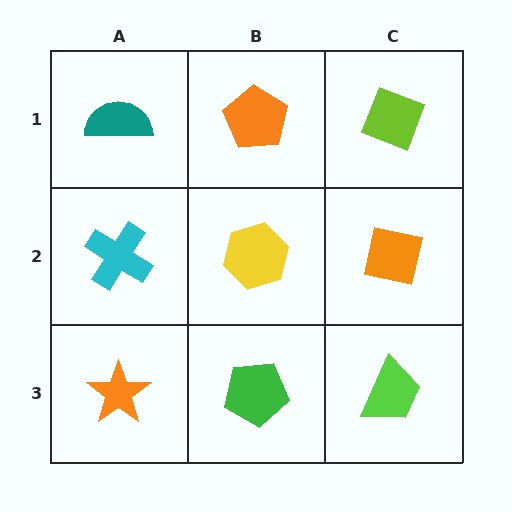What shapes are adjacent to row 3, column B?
A yellow hexagon (row 2, column B), an orange star (row 3, column A), a lime trapezoid (row 3, column C).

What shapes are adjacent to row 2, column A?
A teal semicircle (row 1, column A), an orange star (row 3, column A), a yellow hexagon (row 2, column B).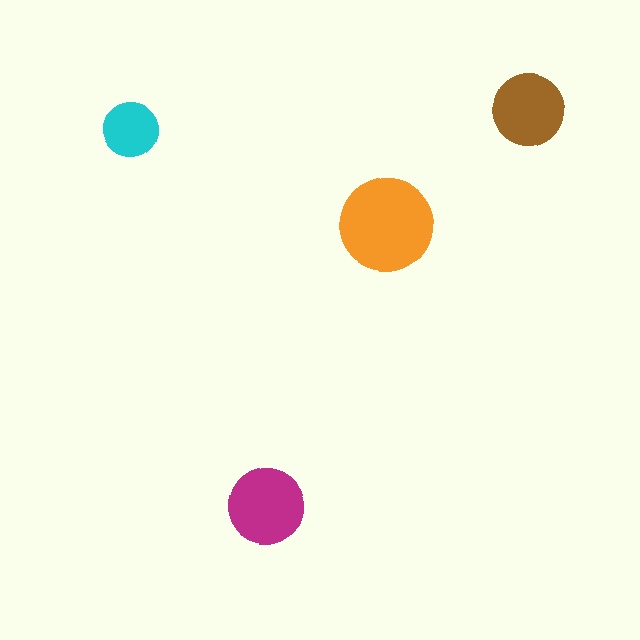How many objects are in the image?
There are 4 objects in the image.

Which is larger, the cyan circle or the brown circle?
The brown one.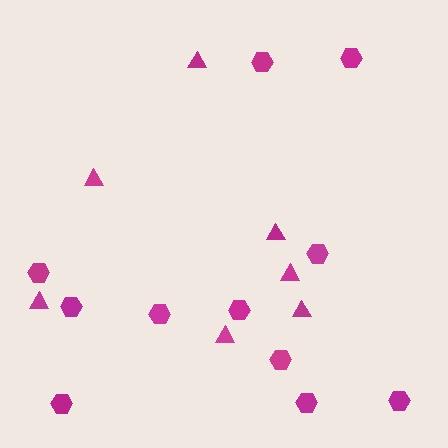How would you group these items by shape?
There are 2 groups: one group of triangles (7) and one group of hexagons (11).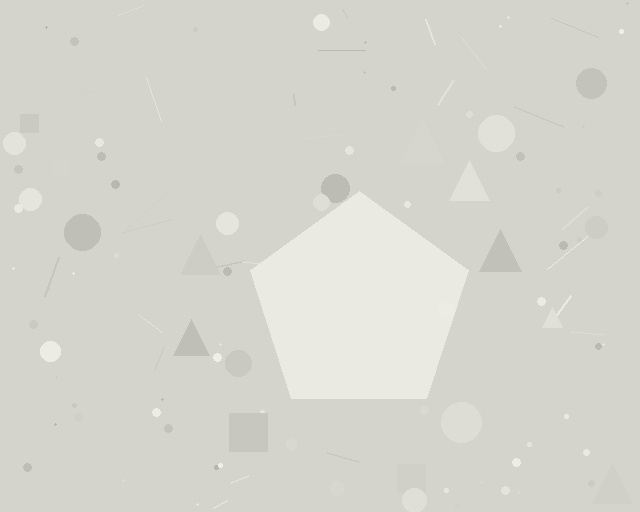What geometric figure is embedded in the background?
A pentagon is embedded in the background.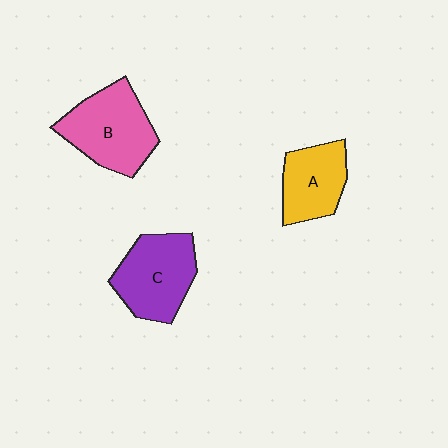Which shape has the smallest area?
Shape A (yellow).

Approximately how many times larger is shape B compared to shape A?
Approximately 1.4 times.